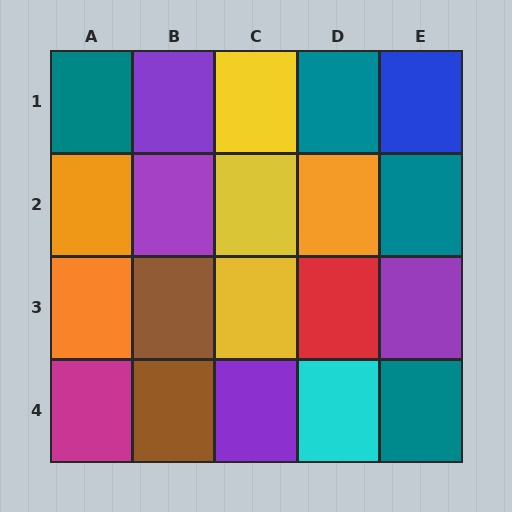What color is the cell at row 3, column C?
Yellow.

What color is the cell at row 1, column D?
Teal.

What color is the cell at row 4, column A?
Magenta.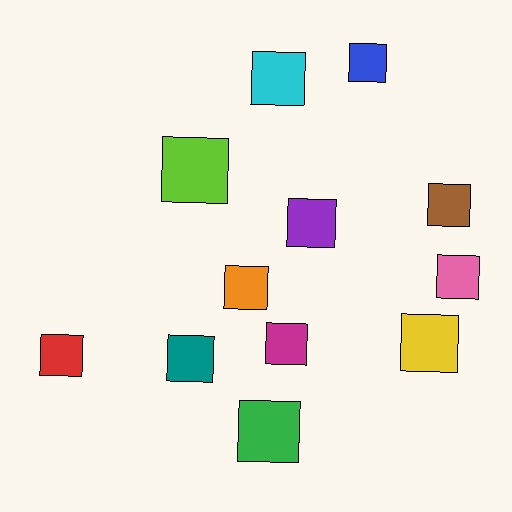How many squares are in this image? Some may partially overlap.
There are 12 squares.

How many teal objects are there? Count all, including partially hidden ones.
There is 1 teal object.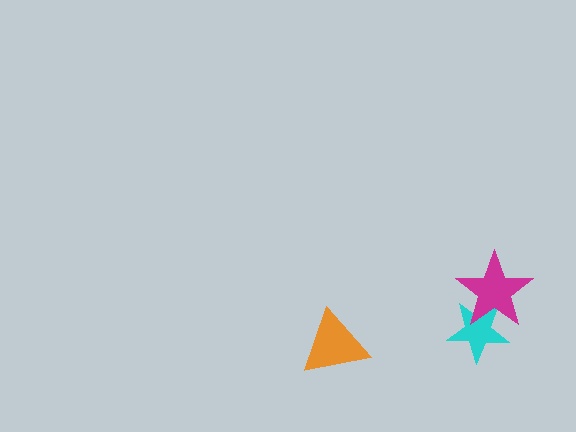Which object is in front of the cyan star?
The magenta star is in front of the cyan star.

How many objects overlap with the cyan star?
1 object overlaps with the cyan star.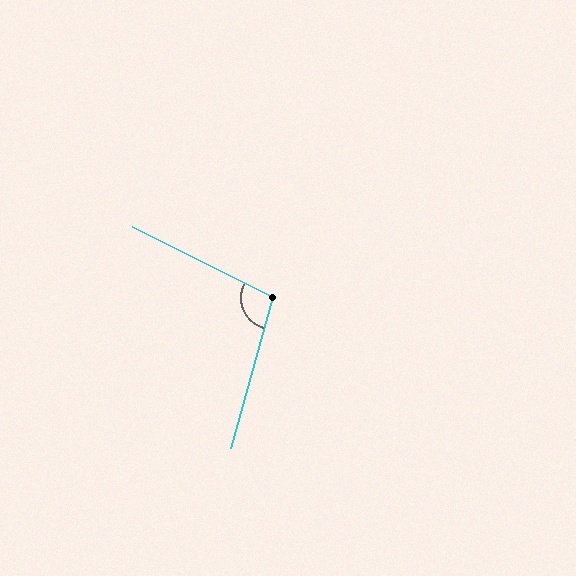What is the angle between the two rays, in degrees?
Approximately 101 degrees.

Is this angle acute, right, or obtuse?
It is obtuse.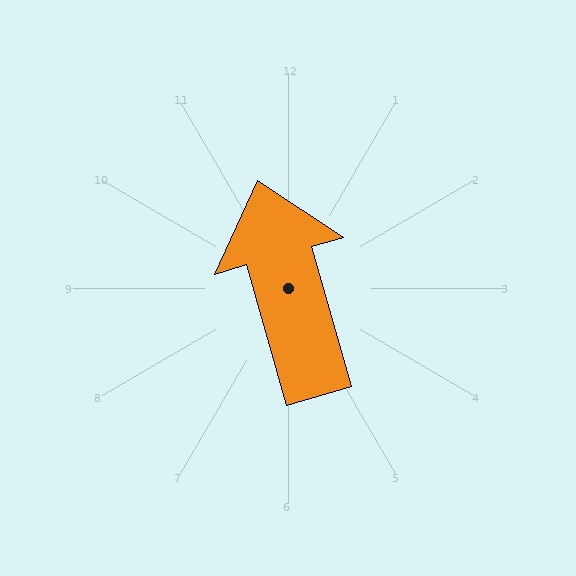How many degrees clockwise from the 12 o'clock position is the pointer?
Approximately 344 degrees.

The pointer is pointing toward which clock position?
Roughly 11 o'clock.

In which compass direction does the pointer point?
North.